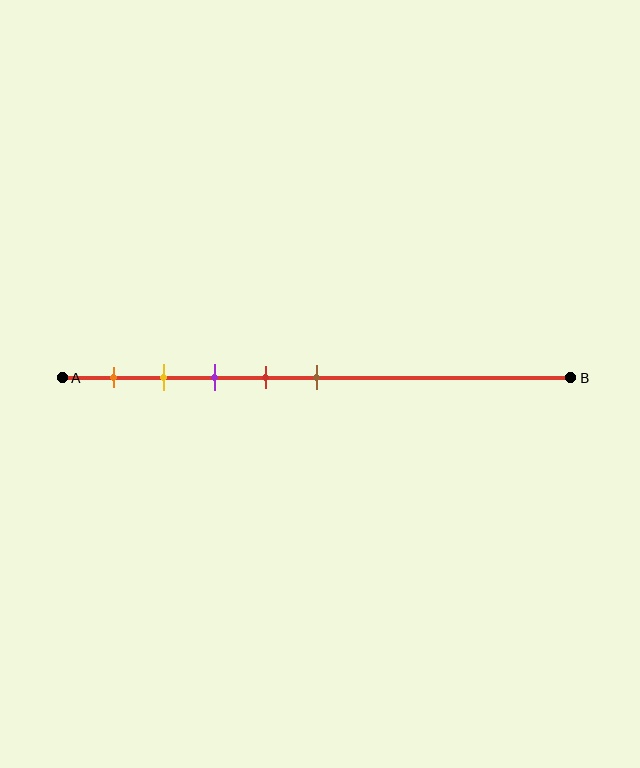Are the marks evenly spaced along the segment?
Yes, the marks are approximately evenly spaced.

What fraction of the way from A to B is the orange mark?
The orange mark is approximately 10% (0.1) of the way from A to B.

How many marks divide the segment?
There are 5 marks dividing the segment.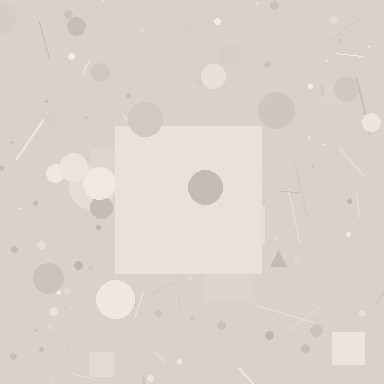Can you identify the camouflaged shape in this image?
The camouflaged shape is a square.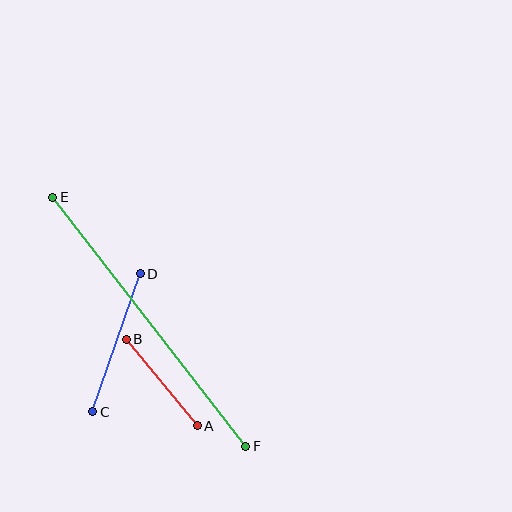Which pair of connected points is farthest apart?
Points E and F are farthest apart.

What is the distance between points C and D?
The distance is approximately 146 pixels.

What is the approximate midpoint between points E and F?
The midpoint is at approximately (149, 322) pixels.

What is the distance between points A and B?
The distance is approximately 112 pixels.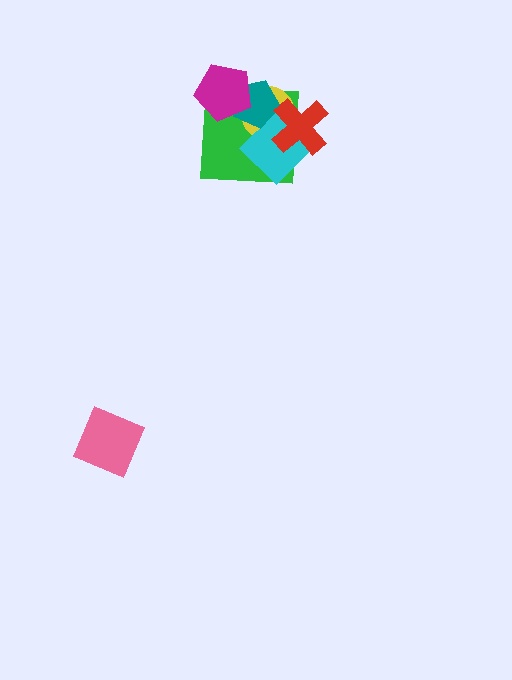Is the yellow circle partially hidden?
Yes, it is partially covered by another shape.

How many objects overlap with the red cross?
3 objects overlap with the red cross.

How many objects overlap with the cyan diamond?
4 objects overlap with the cyan diamond.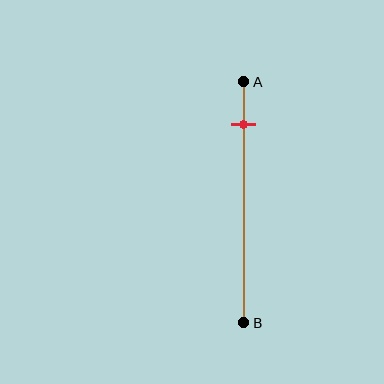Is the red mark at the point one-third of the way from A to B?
No, the mark is at about 20% from A, not at the 33% one-third point.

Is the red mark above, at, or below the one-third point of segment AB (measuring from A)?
The red mark is above the one-third point of segment AB.